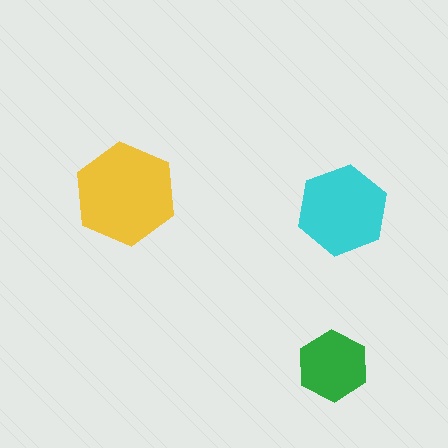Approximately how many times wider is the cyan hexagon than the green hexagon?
About 1.5 times wider.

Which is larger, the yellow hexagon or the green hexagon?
The yellow one.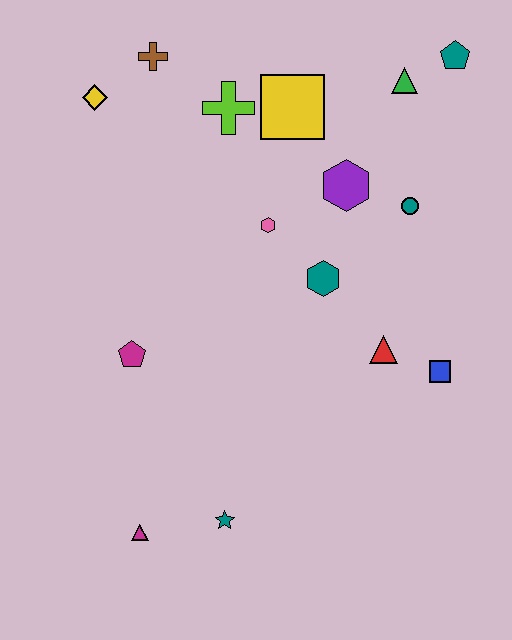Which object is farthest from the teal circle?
The magenta triangle is farthest from the teal circle.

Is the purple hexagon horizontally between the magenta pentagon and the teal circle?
Yes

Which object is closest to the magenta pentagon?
The magenta triangle is closest to the magenta pentagon.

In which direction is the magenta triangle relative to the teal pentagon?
The magenta triangle is below the teal pentagon.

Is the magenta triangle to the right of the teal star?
No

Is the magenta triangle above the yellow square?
No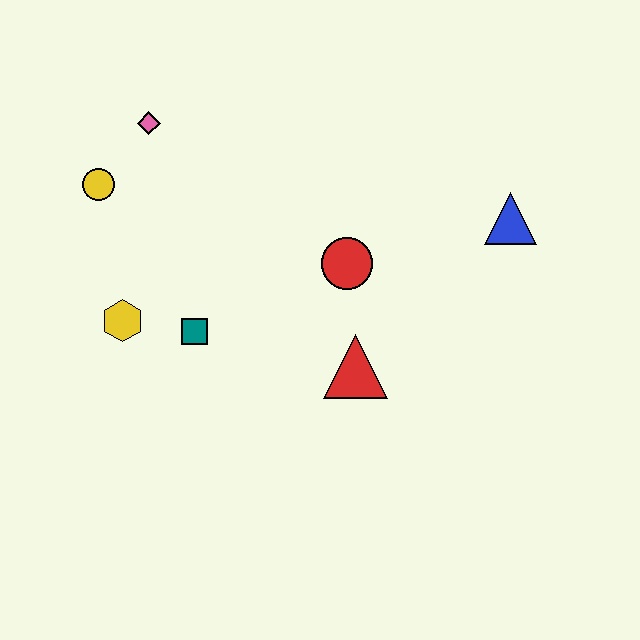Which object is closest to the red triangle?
The red circle is closest to the red triangle.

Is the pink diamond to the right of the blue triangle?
No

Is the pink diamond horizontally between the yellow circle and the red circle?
Yes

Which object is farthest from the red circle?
The yellow circle is farthest from the red circle.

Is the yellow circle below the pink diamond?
Yes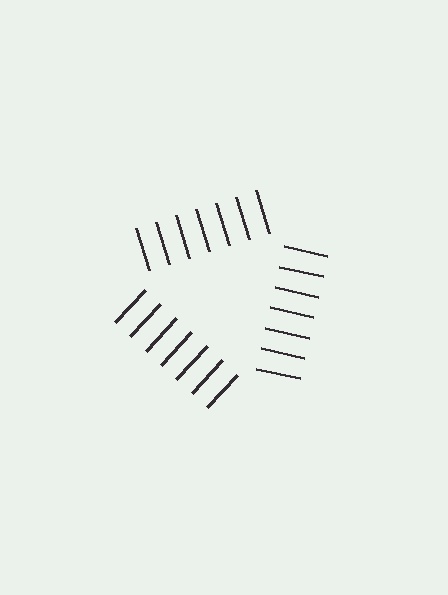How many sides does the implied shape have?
3 sides — the line-ends trace a triangle.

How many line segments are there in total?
21 — 7 along each of the 3 edges.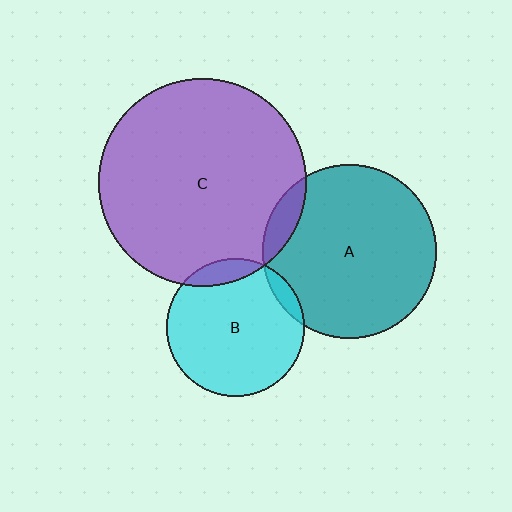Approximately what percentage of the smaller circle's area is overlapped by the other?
Approximately 10%.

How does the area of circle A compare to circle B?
Approximately 1.6 times.